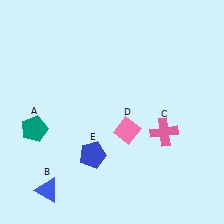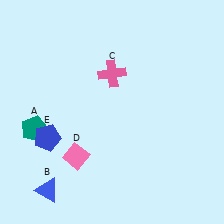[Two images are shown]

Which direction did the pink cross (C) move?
The pink cross (C) moved up.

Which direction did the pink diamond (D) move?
The pink diamond (D) moved left.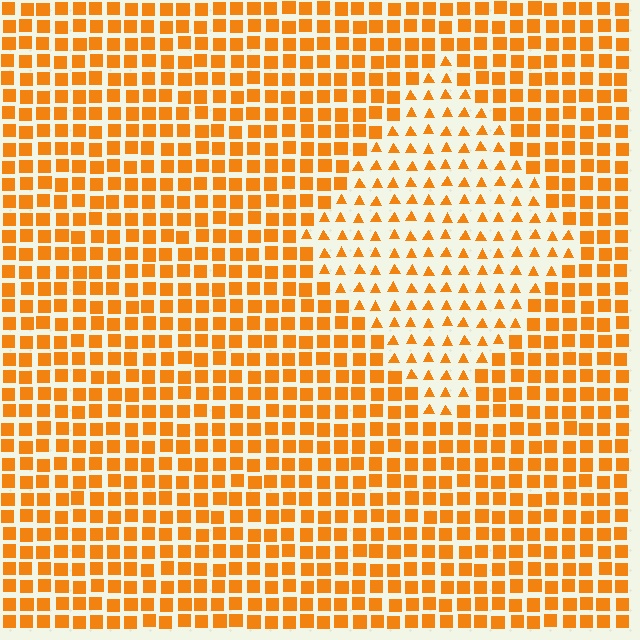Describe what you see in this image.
The image is filled with small orange elements arranged in a uniform grid. A diamond-shaped region contains triangles, while the surrounding area contains squares. The boundary is defined purely by the change in element shape.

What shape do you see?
I see a diamond.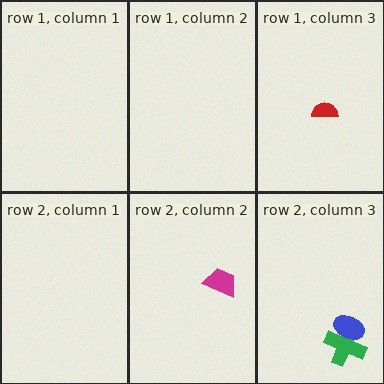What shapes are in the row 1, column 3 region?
The red semicircle.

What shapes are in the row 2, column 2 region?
The magenta trapezoid.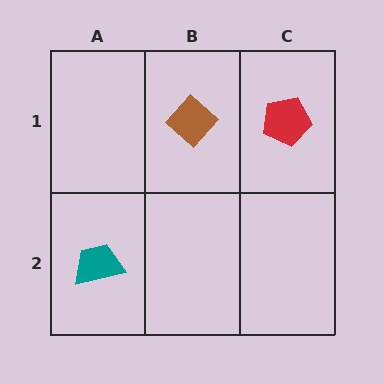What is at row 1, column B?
A brown diamond.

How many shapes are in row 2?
1 shape.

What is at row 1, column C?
A red pentagon.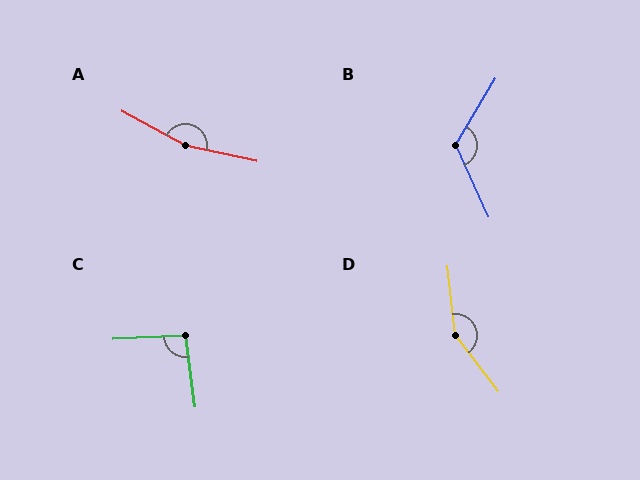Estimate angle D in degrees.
Approximately 149 degrees.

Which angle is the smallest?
C, at approximately 94 degrees.